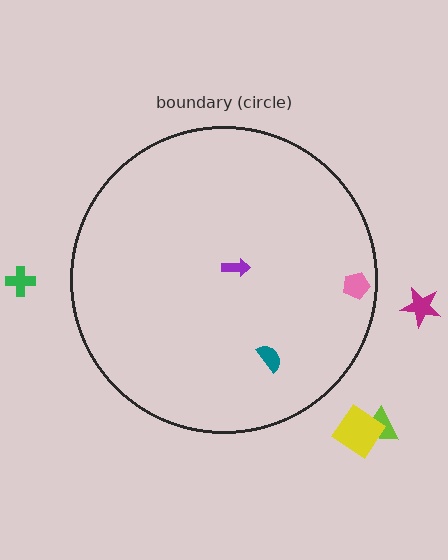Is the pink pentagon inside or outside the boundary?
Inside.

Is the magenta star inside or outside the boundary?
Outside.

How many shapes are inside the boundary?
3 inside, 4 outside.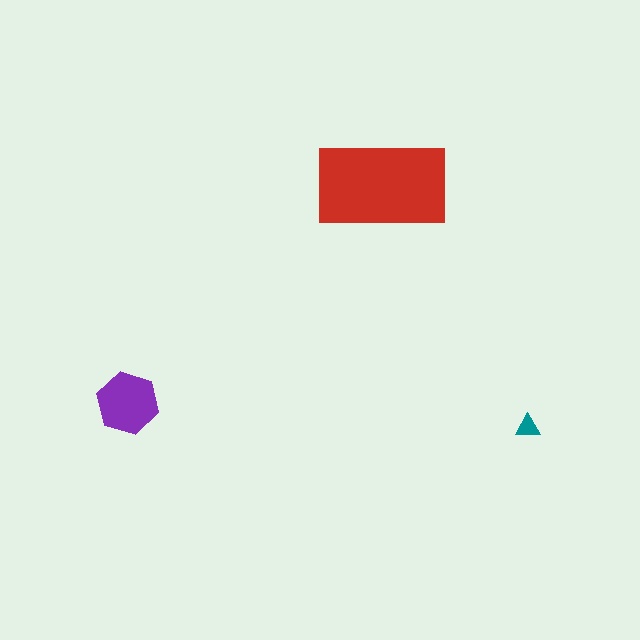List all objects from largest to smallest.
The red rectangle, the purple hexagon, the teal triangle.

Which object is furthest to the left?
The purple hexagon is leftmost.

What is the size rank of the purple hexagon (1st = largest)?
2nd.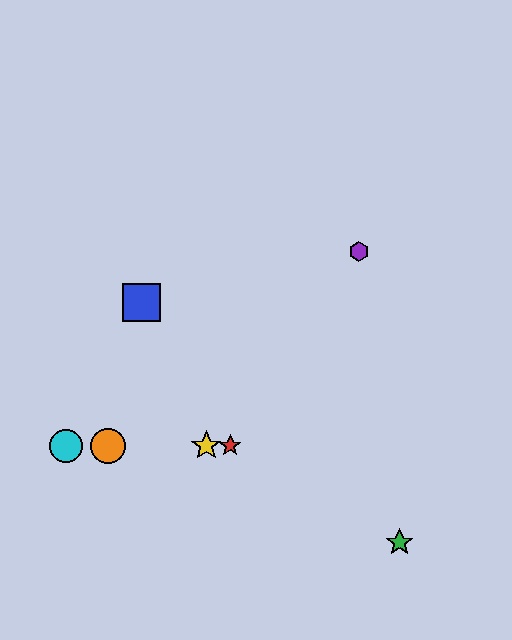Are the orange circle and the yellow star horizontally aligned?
Yes, both are at y≈446.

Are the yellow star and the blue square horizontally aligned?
No, the yellow star is at y≈446 and the blue square is at y≈302.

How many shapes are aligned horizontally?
4 shapes (the red star, the yellow star, the orange circle, the cyan circle) are aligned horizontally.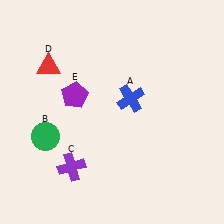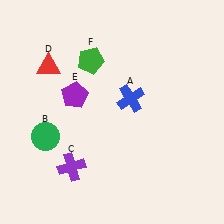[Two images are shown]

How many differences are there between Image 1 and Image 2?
There is 1 difference between the two images.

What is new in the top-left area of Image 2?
A green pentagon (F) was added in the top-left area of Image 2.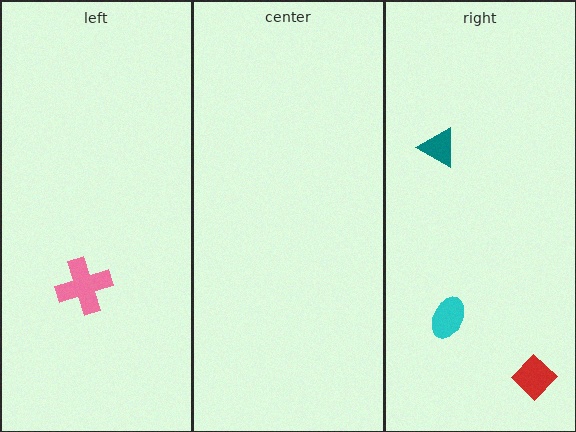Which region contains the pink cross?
The left region.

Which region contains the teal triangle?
The right region.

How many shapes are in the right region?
3.